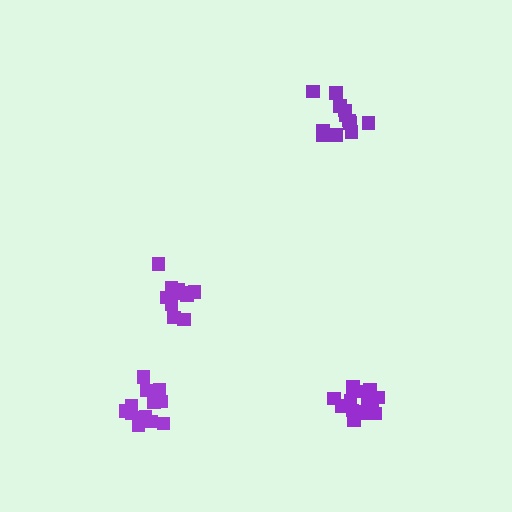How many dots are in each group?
Group 1: 14 dots, Group 2: 12 dots, Group 3: 13 dots, Group 4: 13 dots (52 total).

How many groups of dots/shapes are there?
There are 4 groups.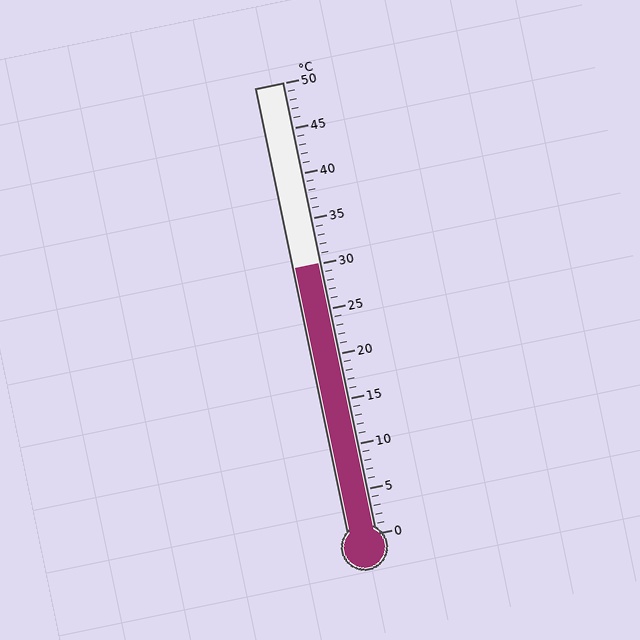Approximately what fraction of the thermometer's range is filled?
The thermometer is filled to approximately 60% of its range.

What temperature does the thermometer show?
The thermometer shows approximately 30°C.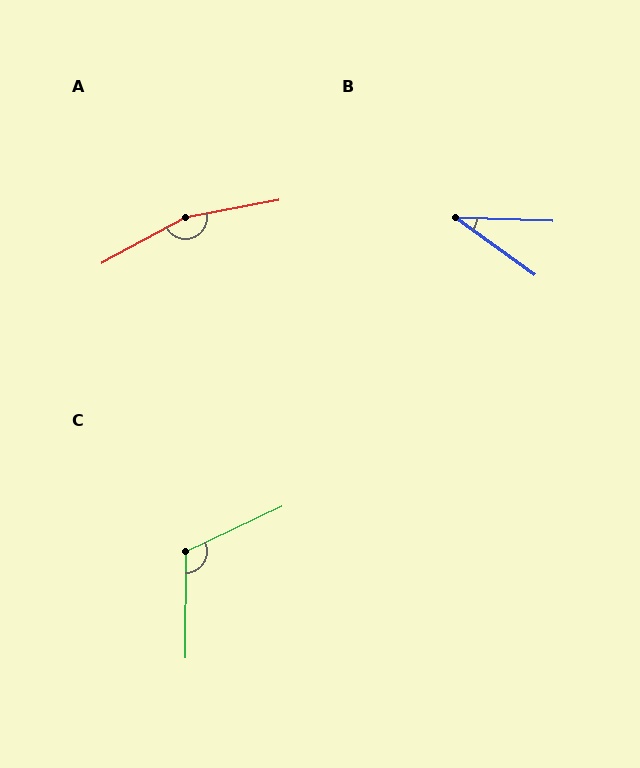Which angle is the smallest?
B, at approximately 34 degrees.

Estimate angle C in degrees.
Approximately 116 degrees.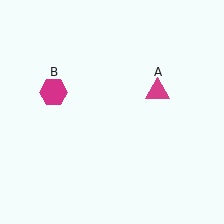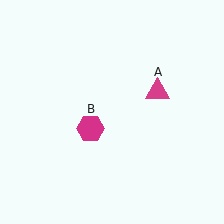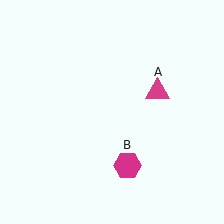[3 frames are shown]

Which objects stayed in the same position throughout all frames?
Magenta triangle (object A) remained stationary.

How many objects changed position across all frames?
1 object changed position: magenta hexagon (object B).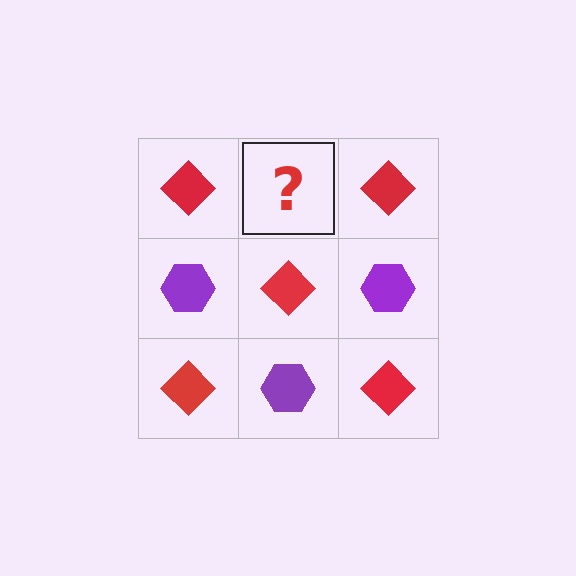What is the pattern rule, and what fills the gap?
The rule is that it alternates red diamond and purple hexagon in a checkerboard pattern. The gap should be filled with a purple hexagon.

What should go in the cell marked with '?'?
The missing cell should contain a purple hexagon.